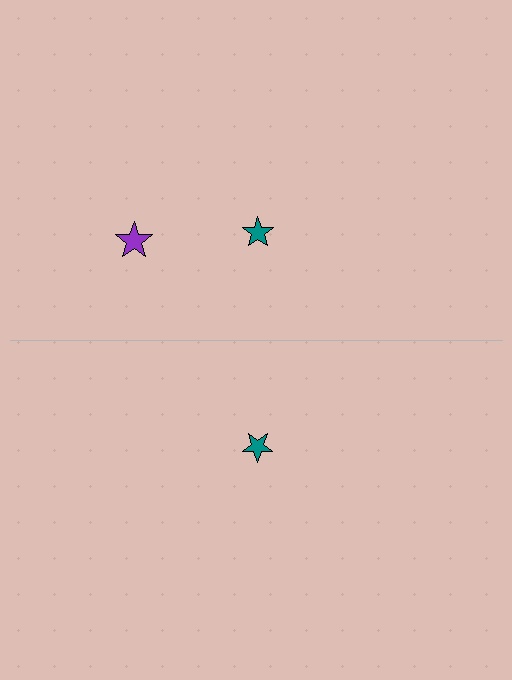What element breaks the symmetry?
A purple star is missing from the bottom side.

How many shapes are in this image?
There are 3 shapes in this image.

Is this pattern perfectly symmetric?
No, the pattern is not perfectly symmetric. A purple star is missing from the bottom side.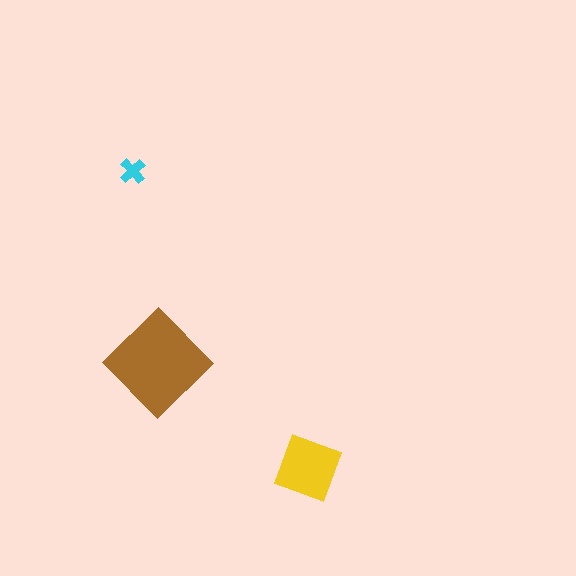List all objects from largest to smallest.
The brown diamond, the yellow diamond, the cyan cross.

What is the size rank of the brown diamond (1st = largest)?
1st.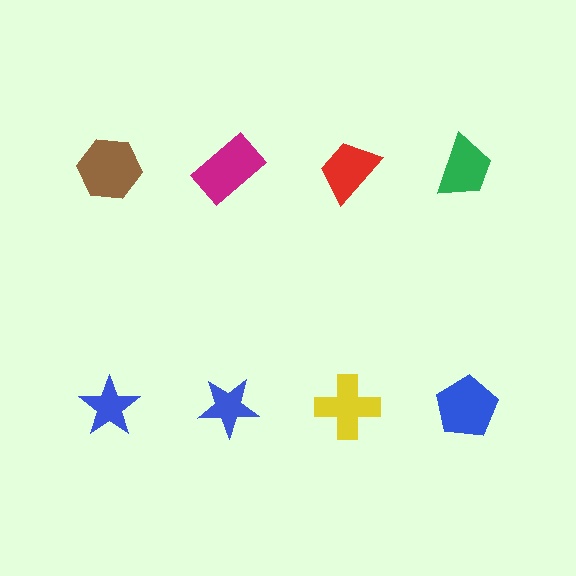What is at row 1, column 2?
A magenta rectangle.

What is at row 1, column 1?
A brown hexagon.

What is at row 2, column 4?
A blue pentagon.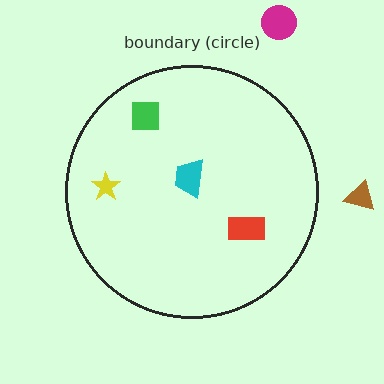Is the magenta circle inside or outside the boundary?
Outside.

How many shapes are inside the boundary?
4 inside, 2 outside.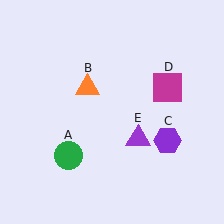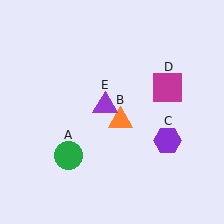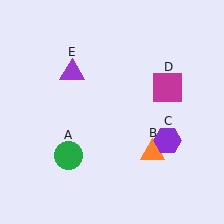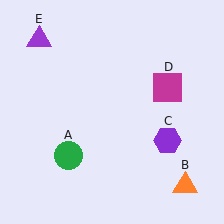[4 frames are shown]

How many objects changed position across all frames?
2 objects changed position: orange triangle (object B), purple triangle (object E).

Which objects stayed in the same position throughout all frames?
Green circle (object A) and purple hexagon (object C) and magenta square (object D) remained stationary.